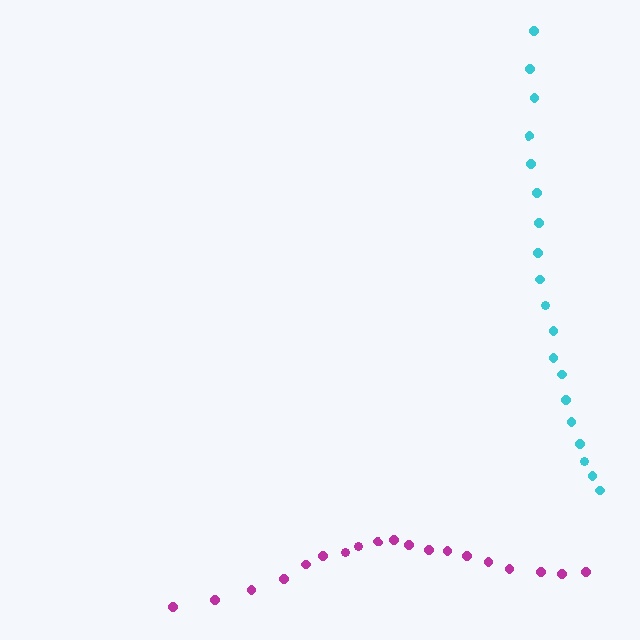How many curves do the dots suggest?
There are 2 distinct paths.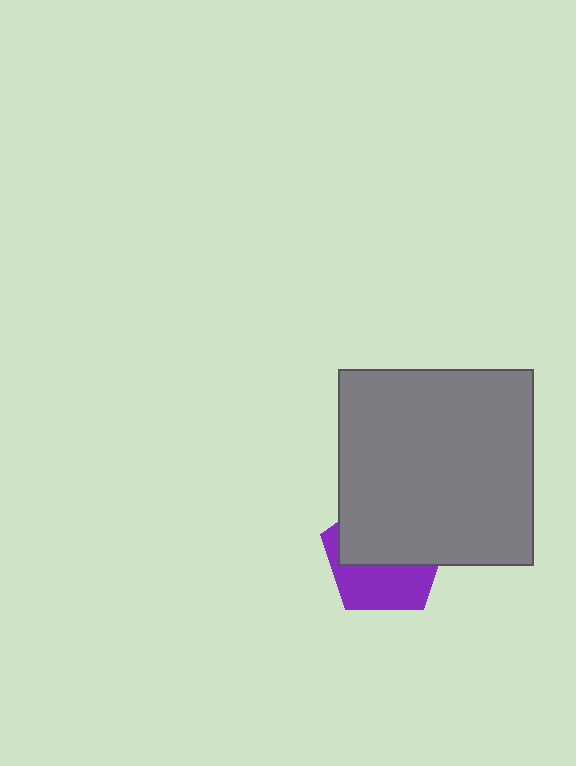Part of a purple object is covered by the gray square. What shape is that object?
It is a pentagon.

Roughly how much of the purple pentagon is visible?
A small part of it is visible (roughly 43%).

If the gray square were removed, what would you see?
You would see the complete purple pentagon.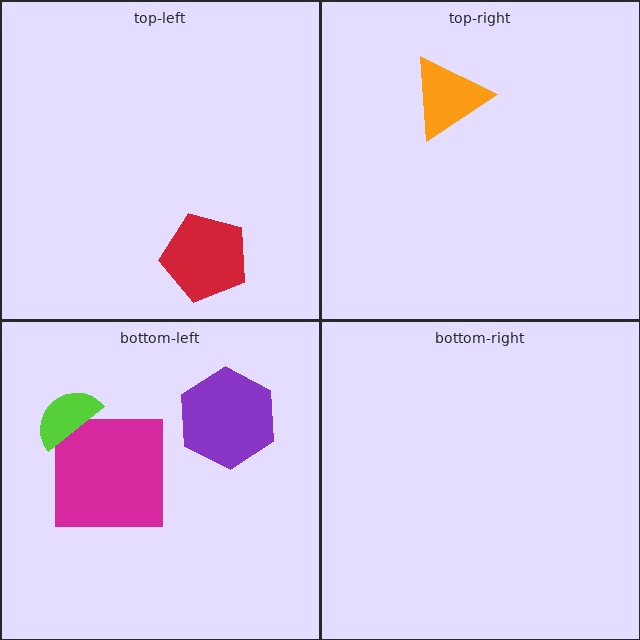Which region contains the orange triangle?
The top-right region.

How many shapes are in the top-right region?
1.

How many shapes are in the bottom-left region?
3.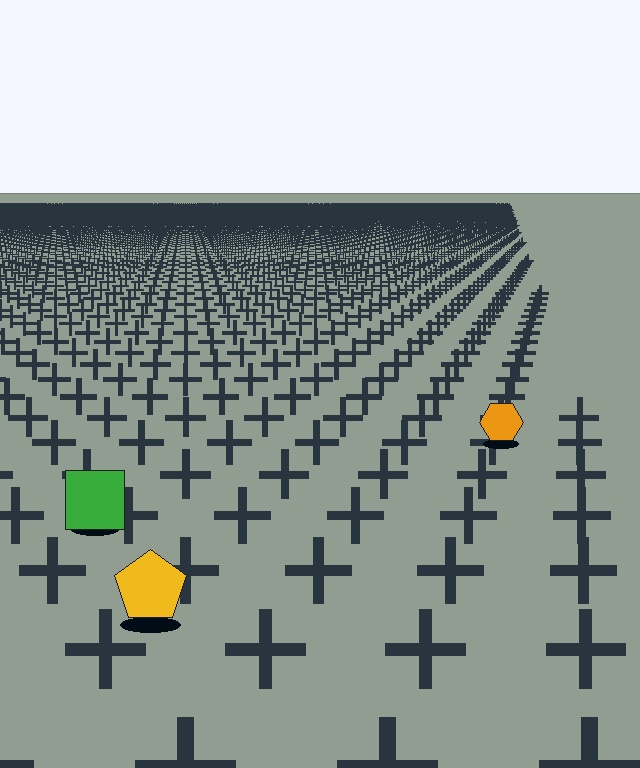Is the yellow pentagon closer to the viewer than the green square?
Yes. The yellow pentagon is closer — you can tell from the texture gradient: the ground texture is coarser near it.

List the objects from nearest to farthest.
From nearest to farthest: the yellow pentagon, the green square, the orange hexagon.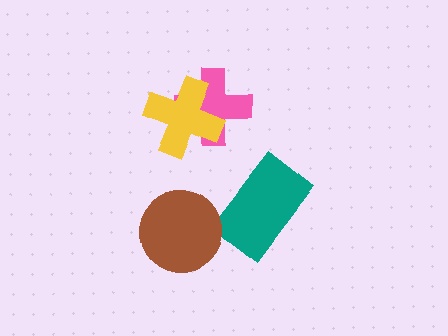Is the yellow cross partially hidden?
No, no other shape covers it.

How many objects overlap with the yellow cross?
1 object overlaps with the yellow cross.